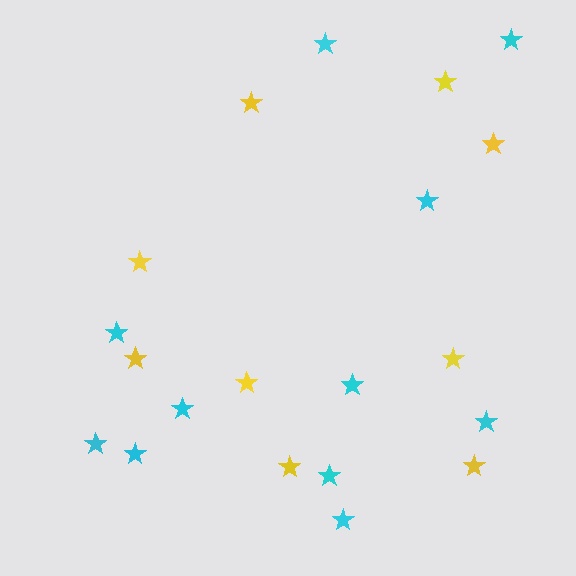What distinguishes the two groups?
There are 2 groups: one group of yellow stars (9) and one group of cyan stars (11).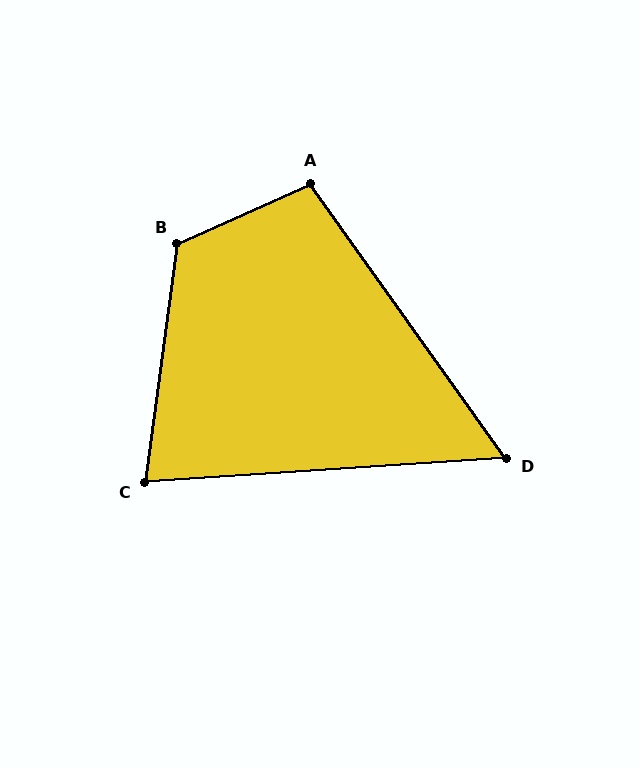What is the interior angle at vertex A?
Approximately 101 degrees (obtuse).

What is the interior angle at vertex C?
Approximately 79 degrees (acute).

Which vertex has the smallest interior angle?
D, at approximately 58 degrees.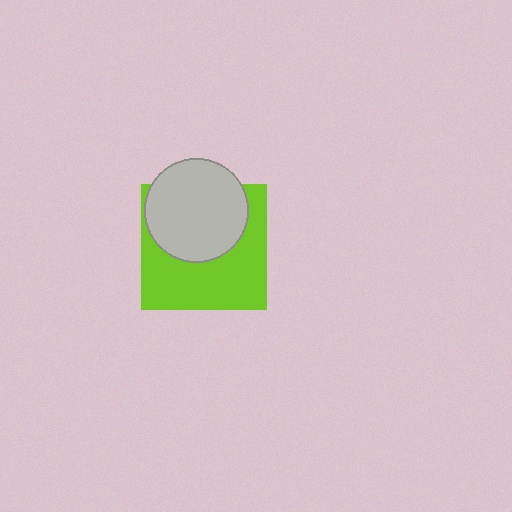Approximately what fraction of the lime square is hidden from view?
Roughly 44% of the lime square is hidden behind the light gray circle.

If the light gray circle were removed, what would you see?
You would see the complete lime square.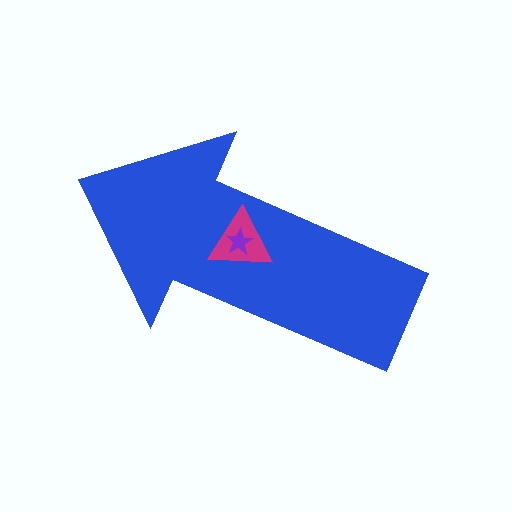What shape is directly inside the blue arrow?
The magenta triangle.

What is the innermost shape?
The purple star.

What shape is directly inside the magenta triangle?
The purple star.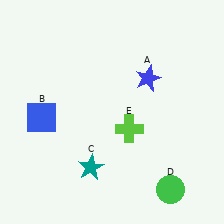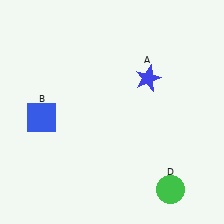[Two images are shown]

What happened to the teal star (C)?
The teal star (C) was removed in Image 2. It was in the bottom-left area of Image 1.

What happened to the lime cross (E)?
The lime cross (E) was removed in Image 2. It was in the bottom-right area of Image 1.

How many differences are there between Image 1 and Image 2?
There are 2 differences between the two images.